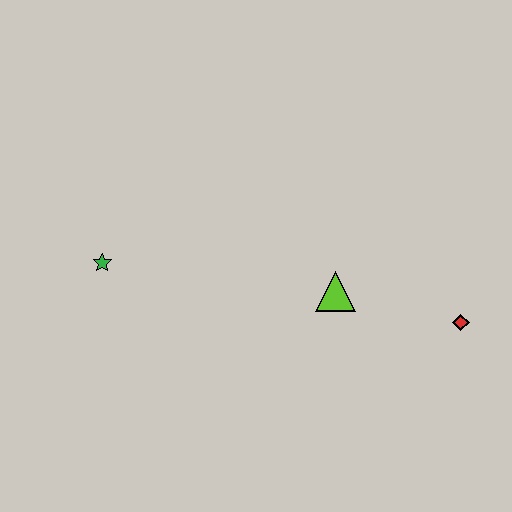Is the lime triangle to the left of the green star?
No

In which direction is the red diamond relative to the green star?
The red diamond is to the right of the green star.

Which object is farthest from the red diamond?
The green star is farthest from the red diamond.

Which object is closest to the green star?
The lime triangle is closest to the green star.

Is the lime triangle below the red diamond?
No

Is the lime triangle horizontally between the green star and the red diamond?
Yes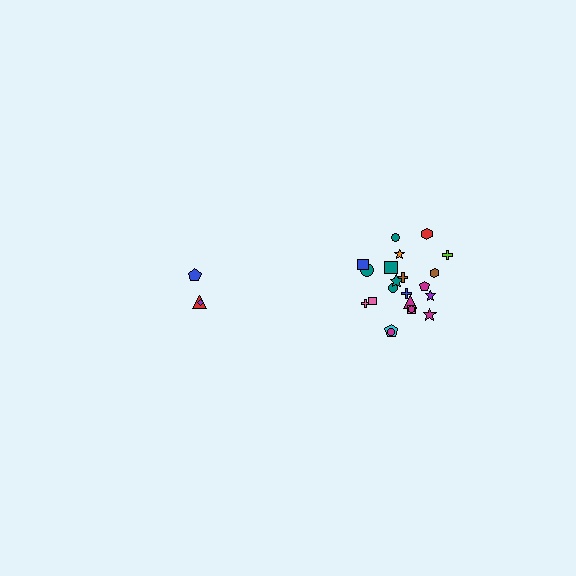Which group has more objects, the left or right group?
The right group.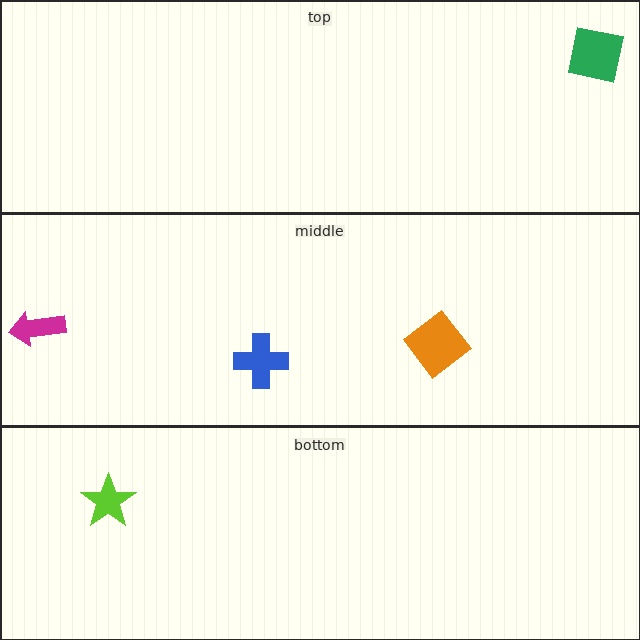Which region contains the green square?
The top region.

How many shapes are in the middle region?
3.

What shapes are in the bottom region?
The lime star.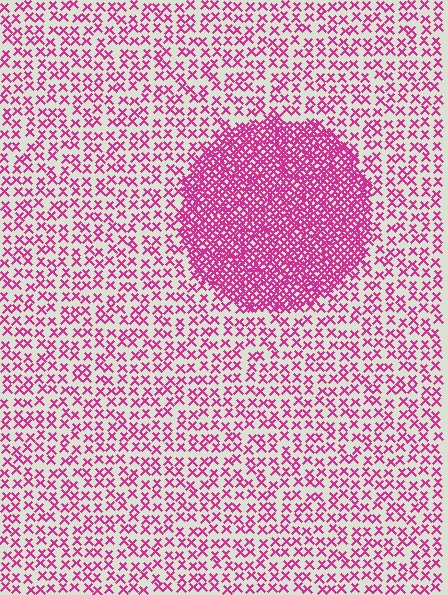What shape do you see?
I see a circle.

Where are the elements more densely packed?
The elements are more densely packed inside the circle boundary.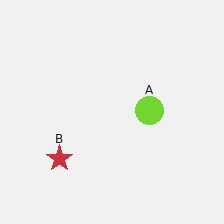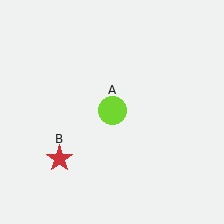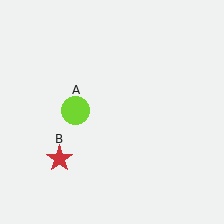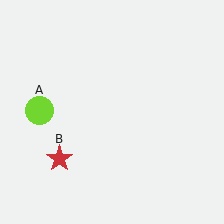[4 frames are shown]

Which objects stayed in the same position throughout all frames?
Red star (object B) remained stationary.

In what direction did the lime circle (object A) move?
The lime circle (object A) moved left.